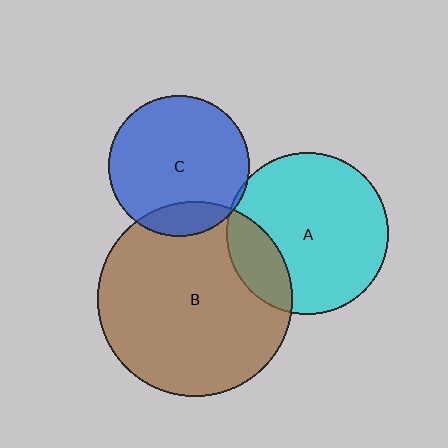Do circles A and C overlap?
Yes.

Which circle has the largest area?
Circle B (brown).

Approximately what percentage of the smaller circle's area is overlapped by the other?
Approximately 5%.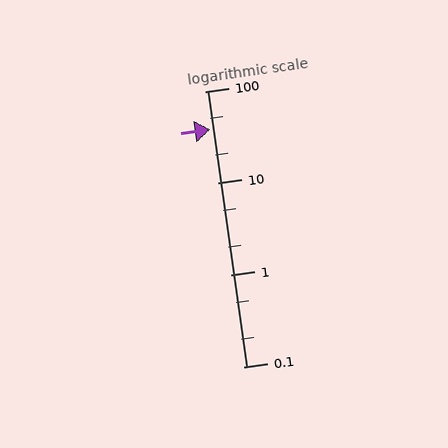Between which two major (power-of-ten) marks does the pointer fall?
The pointer is between 10 and 100.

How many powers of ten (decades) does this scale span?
The scale spans 3 decades, from 0.1 to 100.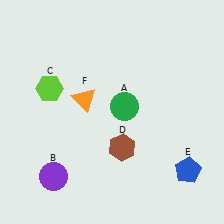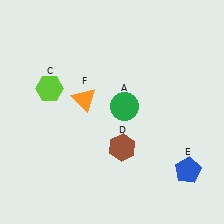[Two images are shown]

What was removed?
The purple circle (B) was removed in Image 2.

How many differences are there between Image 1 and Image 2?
There is 1 difference between the two images.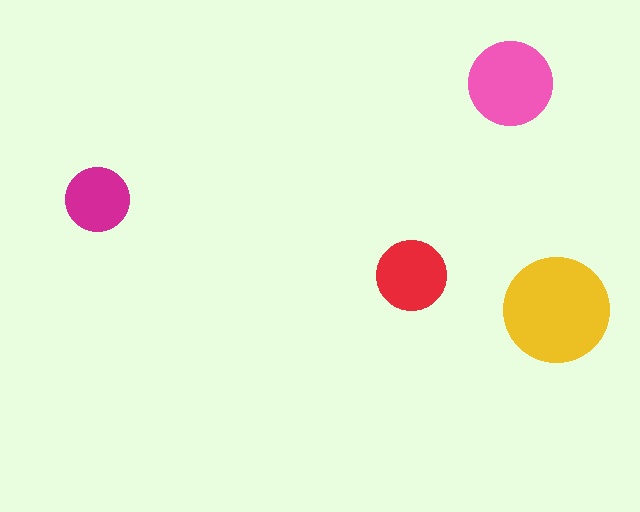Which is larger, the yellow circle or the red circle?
The yellow one.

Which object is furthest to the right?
The yellow circle is rightmost.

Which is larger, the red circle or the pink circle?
The pink one.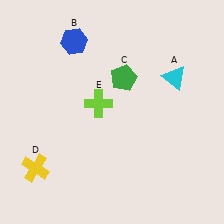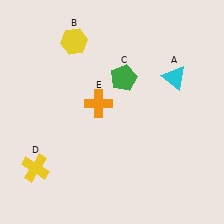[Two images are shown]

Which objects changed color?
B changed from blue to yellow. E changed from lime to orange.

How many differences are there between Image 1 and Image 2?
There are 2 differences between the two images.